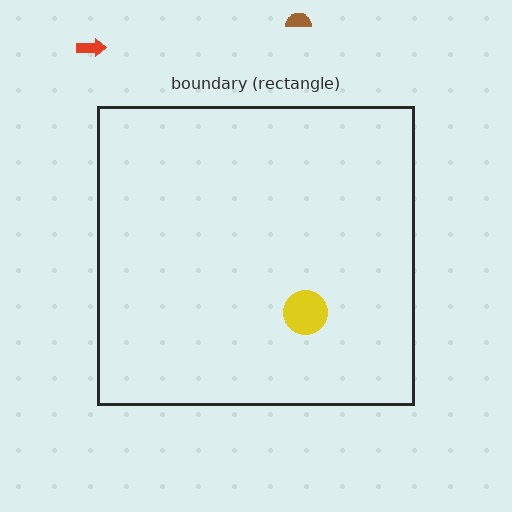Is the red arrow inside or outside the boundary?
Outside.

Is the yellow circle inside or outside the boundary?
Inside.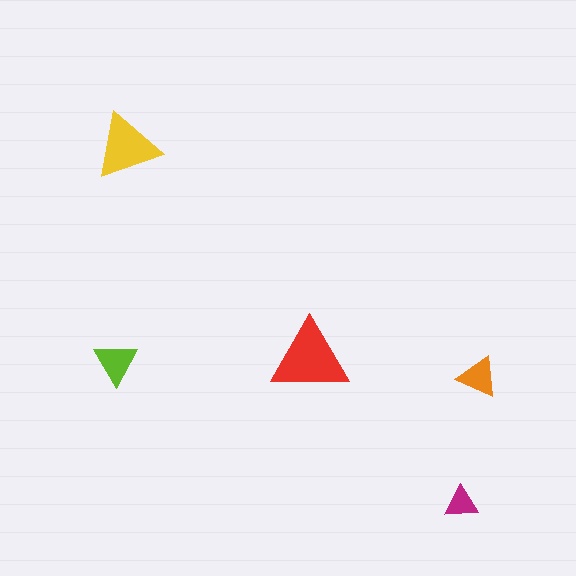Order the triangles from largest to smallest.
the red one, the yellow one, the lime one, the orange one, the magenta one.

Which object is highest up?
The yellow triangle is topmost.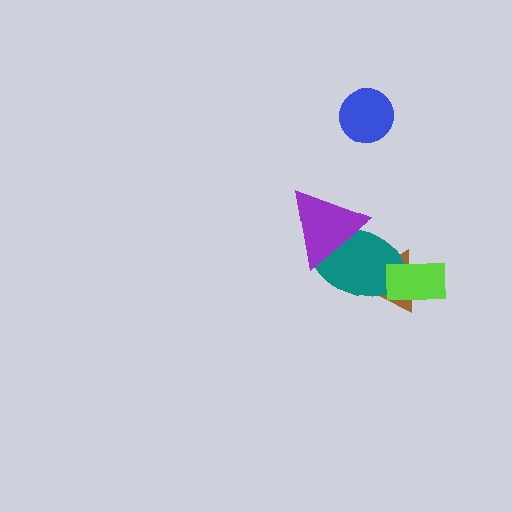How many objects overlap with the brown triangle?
2 objects overlap with the brown triangle.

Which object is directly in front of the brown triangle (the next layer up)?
The teal ellipse is directly in front of the brown triangle.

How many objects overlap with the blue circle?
0 objects overlap with the blue circle.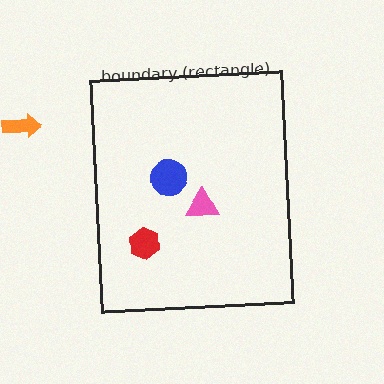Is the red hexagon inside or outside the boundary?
Inside.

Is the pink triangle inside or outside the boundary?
Inside.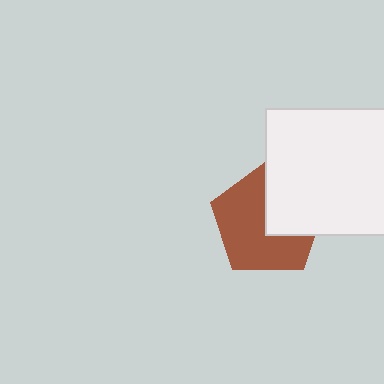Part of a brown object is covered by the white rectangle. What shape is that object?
It is a pentagon.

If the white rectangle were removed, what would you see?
You would see the complete brown pentagon.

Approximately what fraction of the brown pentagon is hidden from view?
Roughly 36% of the brown pentagon is hidden behind the white rectangle.